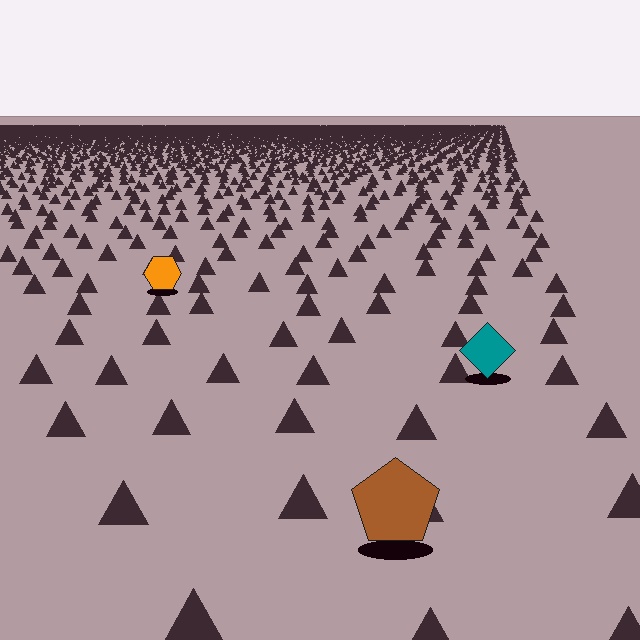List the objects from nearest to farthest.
From nearest to farthest: the brown pentagon, the teal diamond, the orange hexagon.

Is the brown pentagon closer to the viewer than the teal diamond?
Yes. The brown pentagon is closer — you can tell from the texture gradient: the ground texture is coarser near it.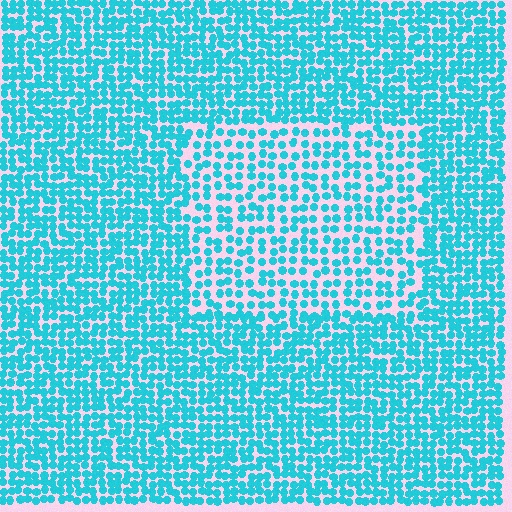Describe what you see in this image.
The image contains small cyan elements arranged at two different densities. A rectangle-shaped region is visible where the elements are less densely packed than the surrounding area.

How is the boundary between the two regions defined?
The boundary is defined by a change in element density (approximately 1.7x ratio). All elements are the same color, size, and shape.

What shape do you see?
I see a rectangle.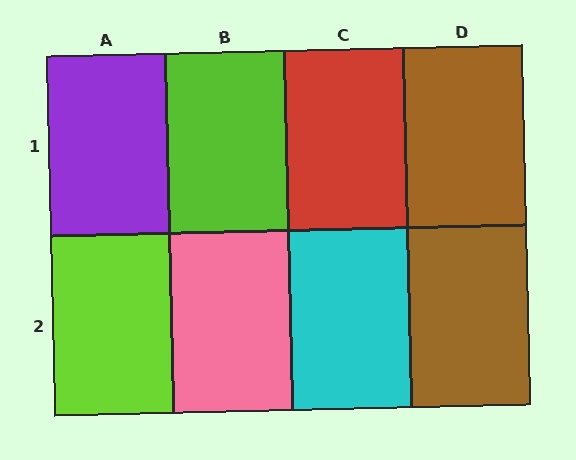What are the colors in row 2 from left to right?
Lime, pink, cyan, brown.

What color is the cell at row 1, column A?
Purple.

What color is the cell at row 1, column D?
Brown.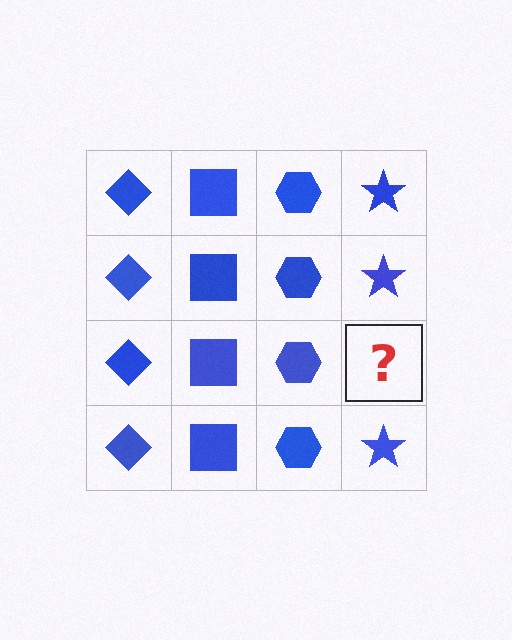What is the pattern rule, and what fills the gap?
The rule is that each column has a consistent shape. The gap should be filled with a blue star.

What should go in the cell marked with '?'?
The missing cell should contain a blue star.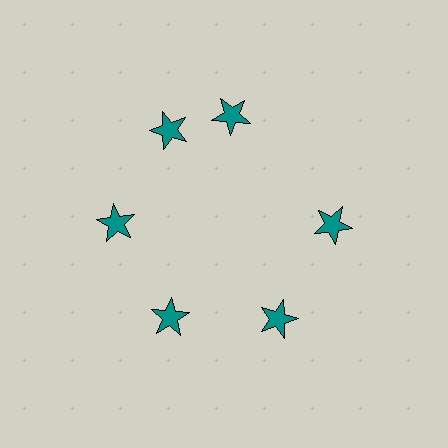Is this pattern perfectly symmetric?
No. The 6 teal stars are arranged in a ring, but one element near the 1 o'clock position is rotated out of alignment along the ring, breaking the 6-fold rotational symmetry.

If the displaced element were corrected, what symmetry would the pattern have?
It would have 6-fold rotational symmetry — the pattern would map onto itself every 60 degrees.